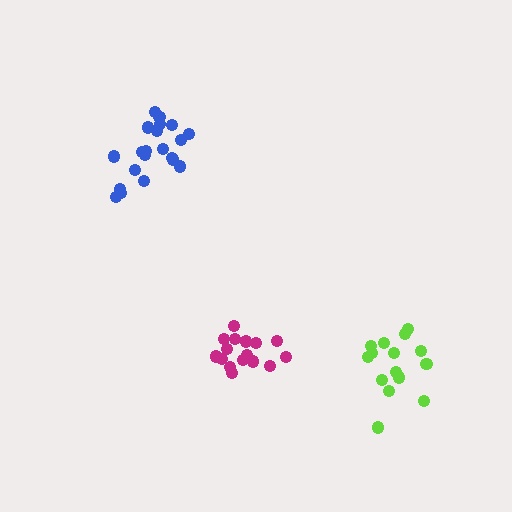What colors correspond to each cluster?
The clusters are colored: lime, blue, magenta.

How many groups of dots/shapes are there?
There are 3 groups.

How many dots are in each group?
Group 1: 15 dots, Group 2: 21 dots, Group 3: 16 dots (52 total).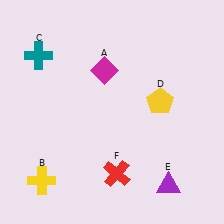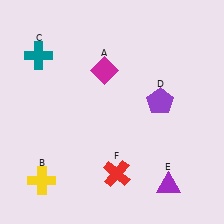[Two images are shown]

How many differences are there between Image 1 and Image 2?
There is 1 difference between the two images.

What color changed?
The pentagon (D) changed from yellow in Image 1 to purple in Image 2.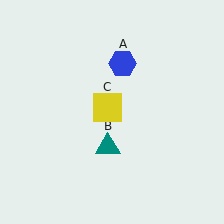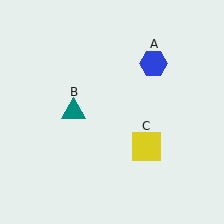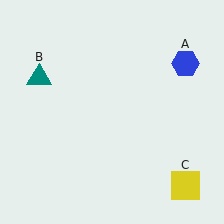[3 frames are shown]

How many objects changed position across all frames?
3 objects changed position: blue hexagon (object A), teal triangle (object B), yellow square (object C).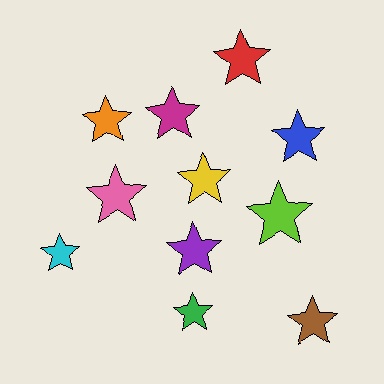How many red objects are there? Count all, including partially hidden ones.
There is 1 red object.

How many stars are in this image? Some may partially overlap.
There are 11 stars.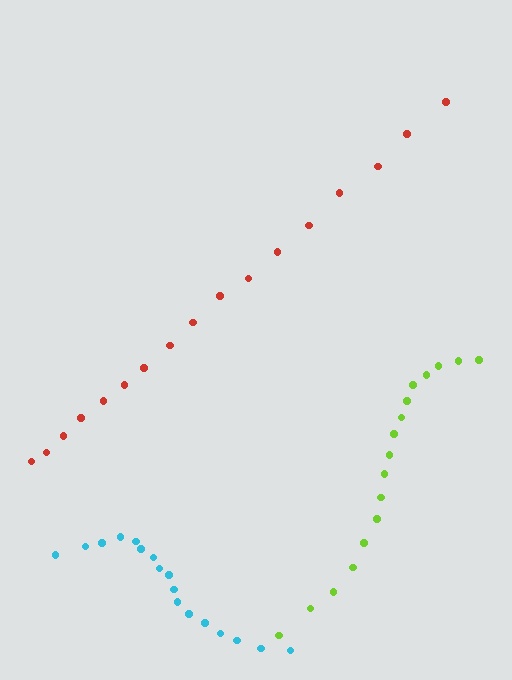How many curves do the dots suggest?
There are 3 distinct paths.